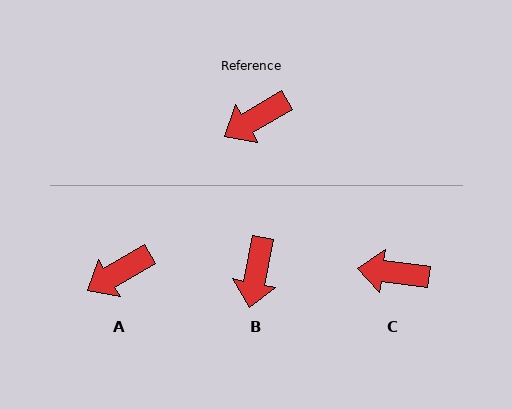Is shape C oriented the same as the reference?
No, it is off by about 37 degrees.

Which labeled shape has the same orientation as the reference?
A.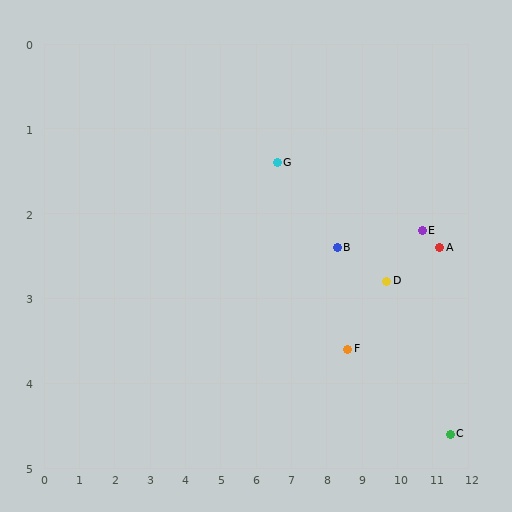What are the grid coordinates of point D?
Point D is at approximately (9.7, 2.8).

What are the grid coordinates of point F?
Point F is at approximately (8.6, 3.6).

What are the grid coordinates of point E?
Point E is at approximately (10.7, 2.2).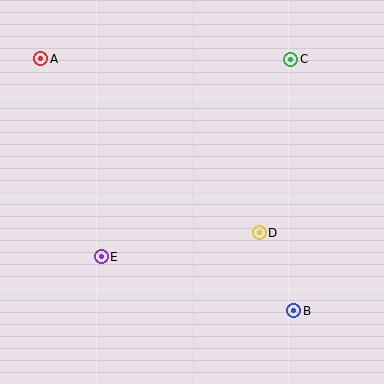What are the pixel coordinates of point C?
Point C is at (291, 59).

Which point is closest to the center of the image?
Point D at (259, 233) is closest to the center.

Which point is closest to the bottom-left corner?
Point E is closest to the bottom-left corner.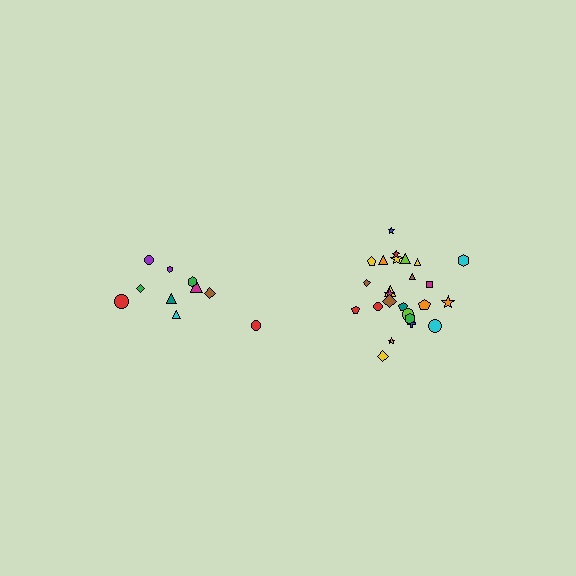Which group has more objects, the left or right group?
The right group.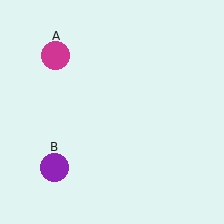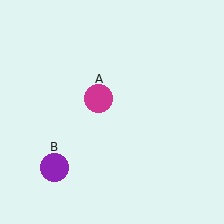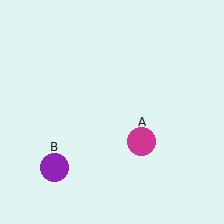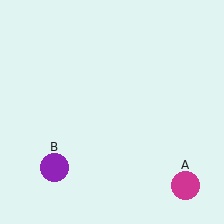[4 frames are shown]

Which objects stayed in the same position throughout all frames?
Purple circle (object B) remained stationary.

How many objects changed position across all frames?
1 object changed position: magenta circle (object A).